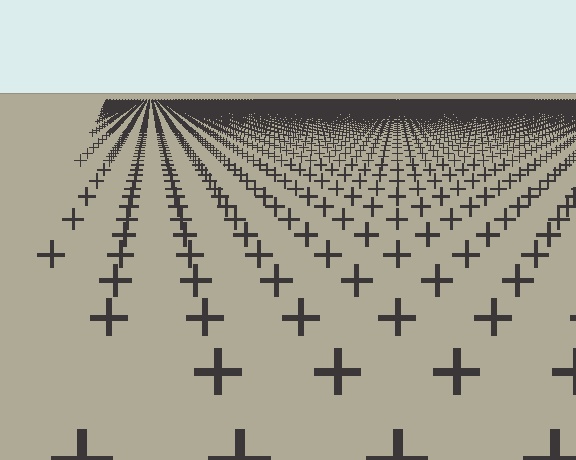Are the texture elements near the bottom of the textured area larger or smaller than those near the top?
Larger. Near the bottom, elements are closer to the viewer and appear at a bigger on-screen size.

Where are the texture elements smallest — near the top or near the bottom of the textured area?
Near the top.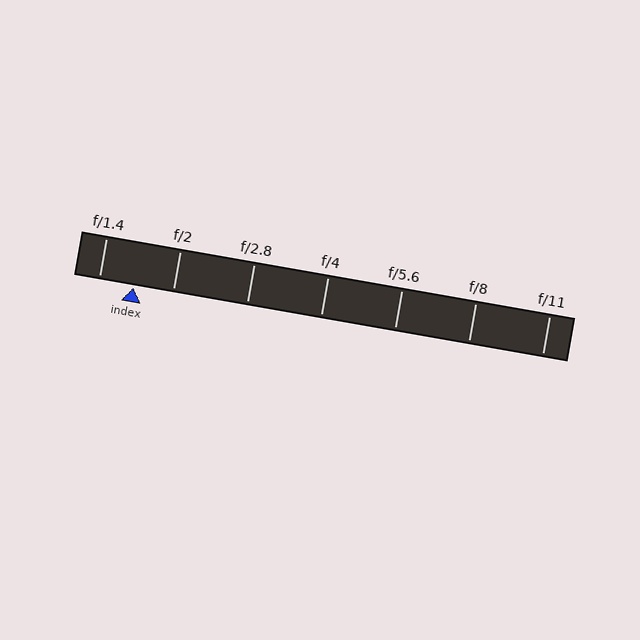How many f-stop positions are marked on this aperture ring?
There are 7 f-stop positions marked.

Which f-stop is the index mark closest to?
The index mark is closest to f/1.4.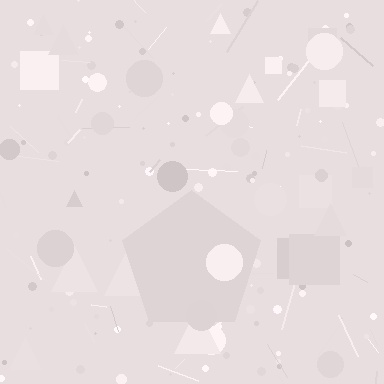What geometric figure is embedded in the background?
A pentagon is embedded in the background.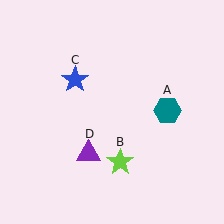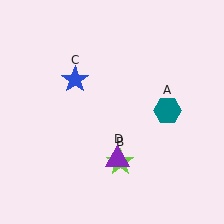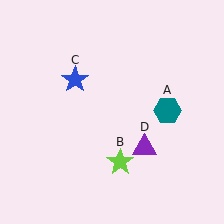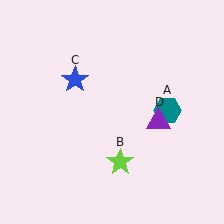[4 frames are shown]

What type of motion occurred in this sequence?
The purple triangle (object D) rotated counterclockwise around the center of the scene.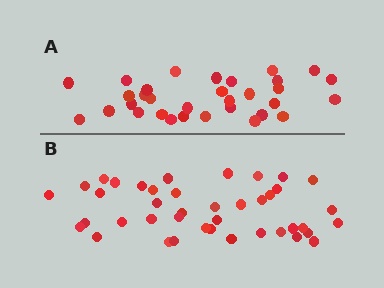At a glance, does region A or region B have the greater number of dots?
Region B (the bottom region) has more dots.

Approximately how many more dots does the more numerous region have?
Region B has roughly 8 or so more dots than region A.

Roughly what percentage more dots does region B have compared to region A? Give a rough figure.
About 30% more.